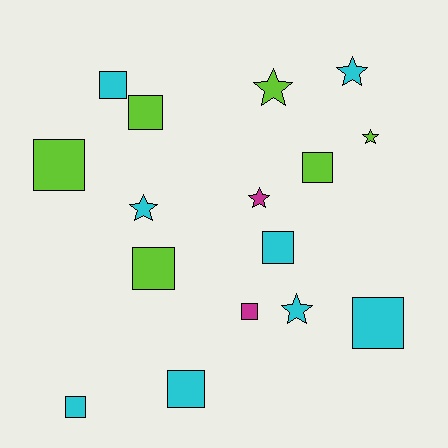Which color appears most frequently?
Cyan, with 8 objects.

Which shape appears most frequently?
Square, with 10 objects.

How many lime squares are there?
There are 4 lime squares.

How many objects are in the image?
There are 16 objects.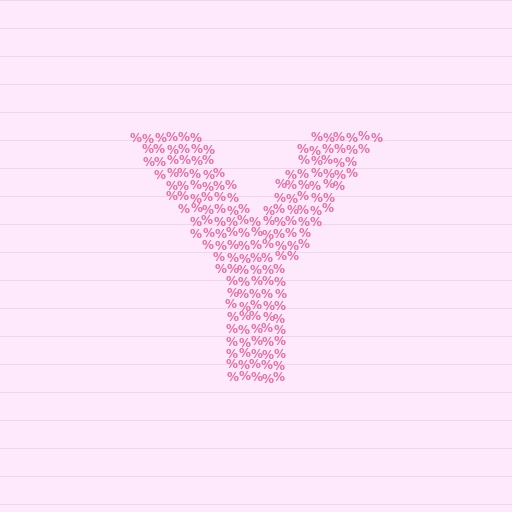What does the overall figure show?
The overall figure shows the letter Y.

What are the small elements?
The small elements are percent signs.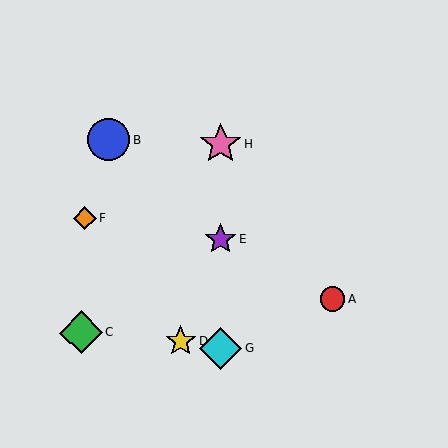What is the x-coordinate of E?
Object E is at x≈221.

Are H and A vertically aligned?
No, H is at x≈220 and A is at x≈333.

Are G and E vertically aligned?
Yes, both are at x≈221.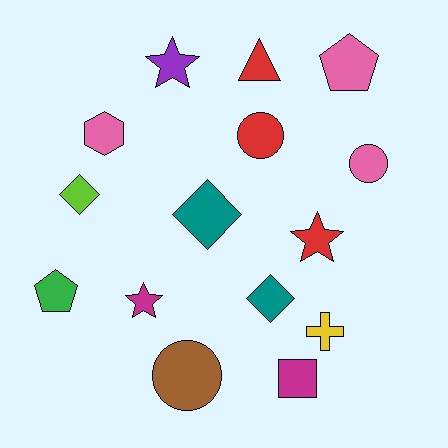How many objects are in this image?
There are 15 objects.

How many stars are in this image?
There are 3 stars.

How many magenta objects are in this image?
There are 2 magenta objects.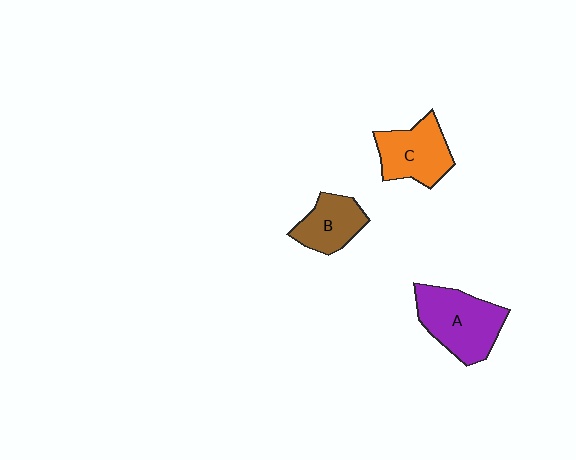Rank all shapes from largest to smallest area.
From largest to smallest: A (purple), C (orange), B (brown).